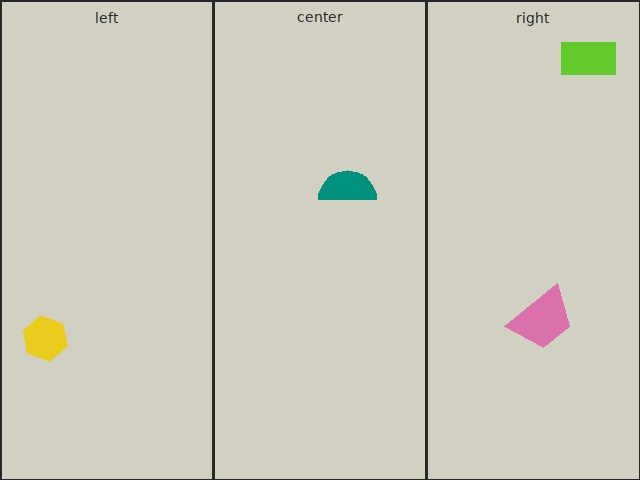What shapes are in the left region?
The yellow hexagon.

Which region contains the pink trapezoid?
The right region.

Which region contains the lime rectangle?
The right region.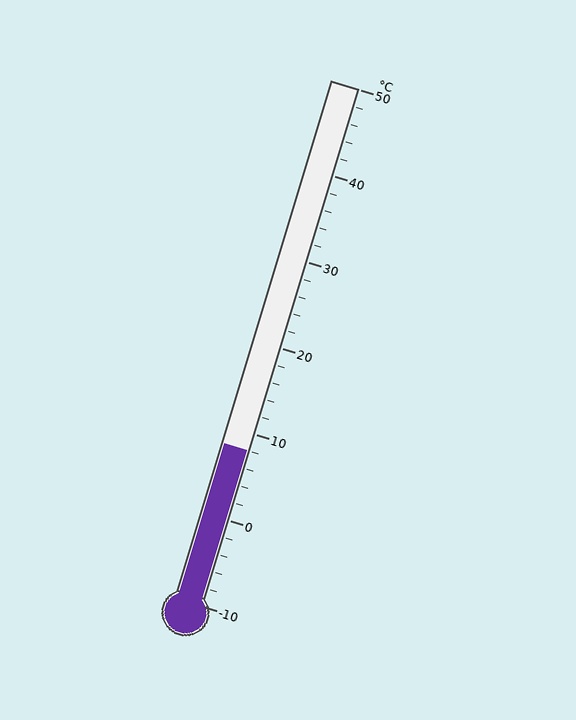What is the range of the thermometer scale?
The thermometer scale ranges from -10°C to 50°C.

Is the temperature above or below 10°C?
The temperature is below 10°C.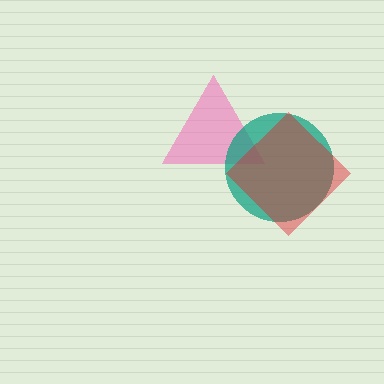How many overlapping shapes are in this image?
There are 3 overlapping shapes in the image.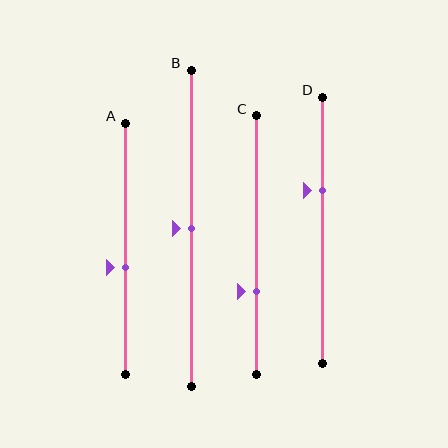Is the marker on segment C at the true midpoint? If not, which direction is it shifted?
No, the marker on segment C is shifted downward by about 18% of the segment length.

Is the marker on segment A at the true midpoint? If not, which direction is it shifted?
No, the marker on segment A is shifted downward by about 7% of the segment length.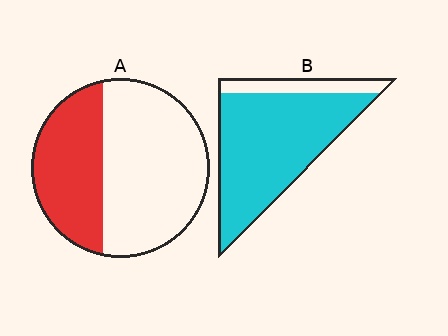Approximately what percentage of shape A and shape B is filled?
A is approximately 40% and B is approximately 85%.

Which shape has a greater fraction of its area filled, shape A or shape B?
Shape B.